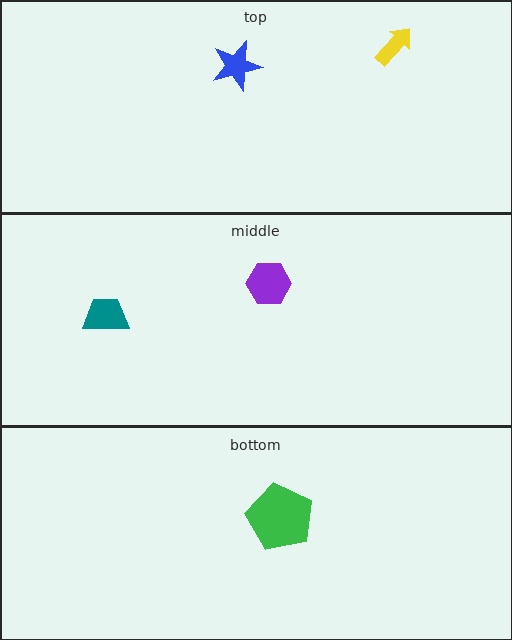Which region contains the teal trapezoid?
The middle region.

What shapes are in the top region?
The blue star, the yellow arrow.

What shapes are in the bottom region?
The green pentagon.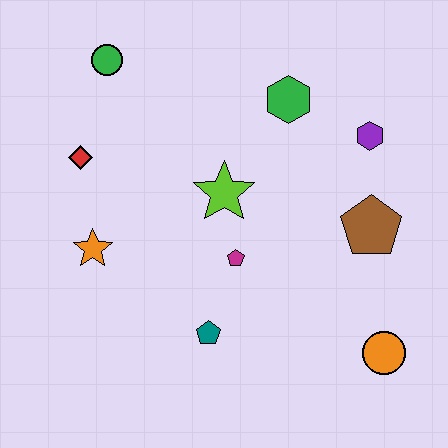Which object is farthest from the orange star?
The orange circle is farthest from the orange star.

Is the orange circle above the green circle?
No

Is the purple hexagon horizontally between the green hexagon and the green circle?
No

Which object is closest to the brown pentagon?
The purple hexagon is closest to the brown pentagon.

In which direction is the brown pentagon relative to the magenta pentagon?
The brown pentagon is to the right of the magenta pentagon.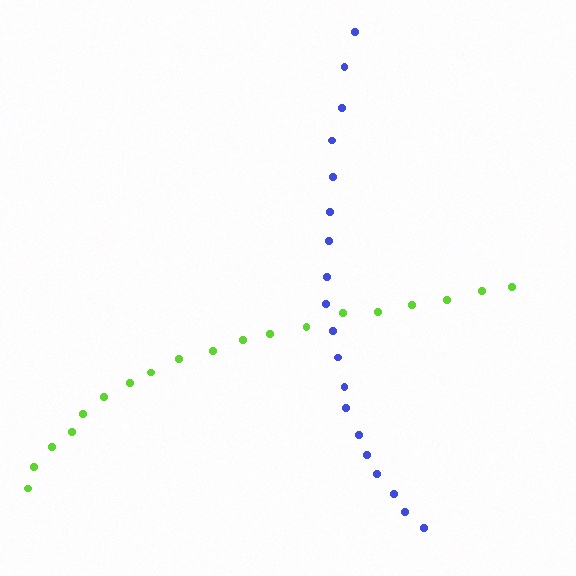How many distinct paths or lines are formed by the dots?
There are 2 distinct paths.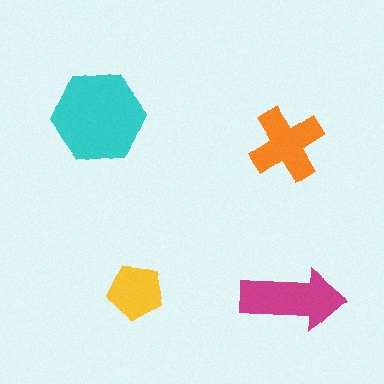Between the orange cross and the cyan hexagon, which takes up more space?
The cyan hexagon.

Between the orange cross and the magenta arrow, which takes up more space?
The magenta arrow.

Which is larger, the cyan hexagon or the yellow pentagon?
The cyan hexagon.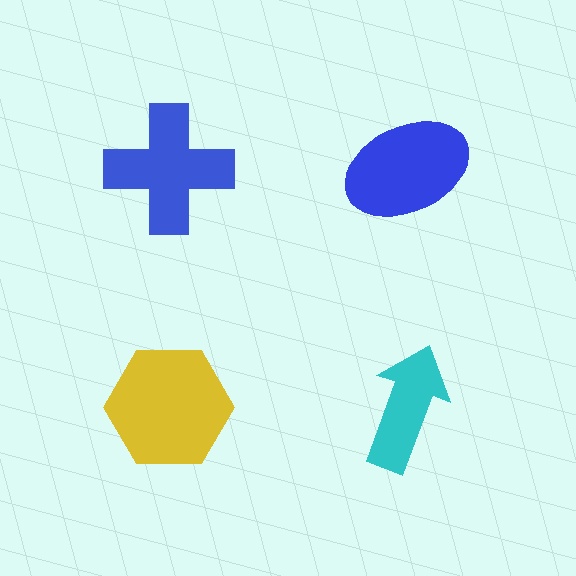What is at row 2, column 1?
A yellow hexagon.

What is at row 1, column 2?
A blue ellipse.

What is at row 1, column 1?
A blue cross.